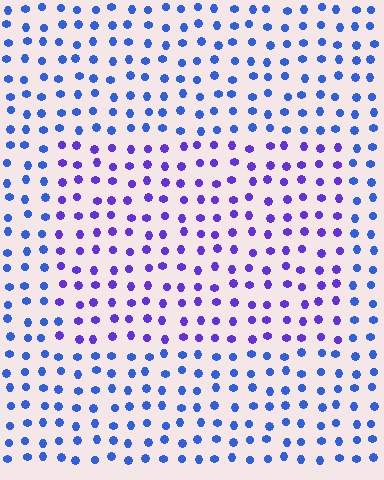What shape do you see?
I see a rectangle.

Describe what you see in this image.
The image is filled with small blue elements in a uniform arrangement. A rectangle-shaped region is visible where the elements are tinted to a slightly different hue, forming a subtle color boundary.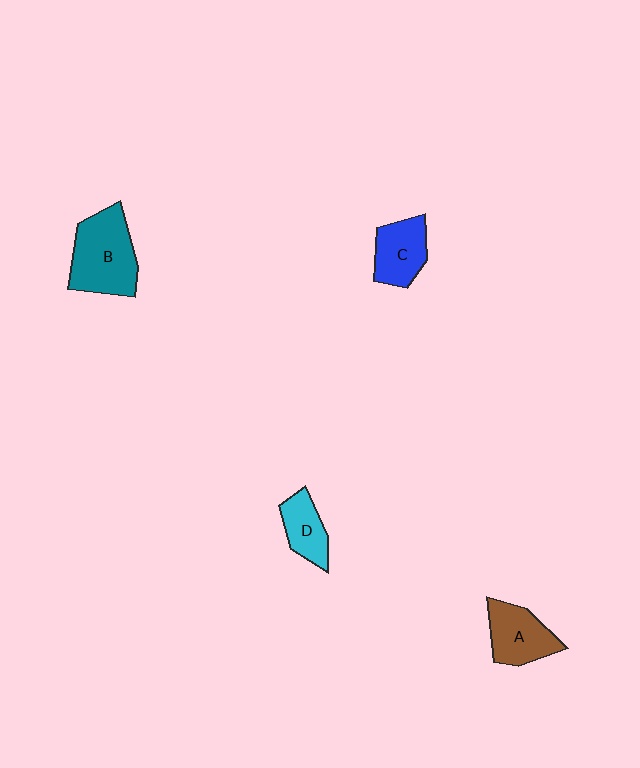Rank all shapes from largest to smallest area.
From largest to smallest: B (teal), A (brown), C (blue), D (cyan).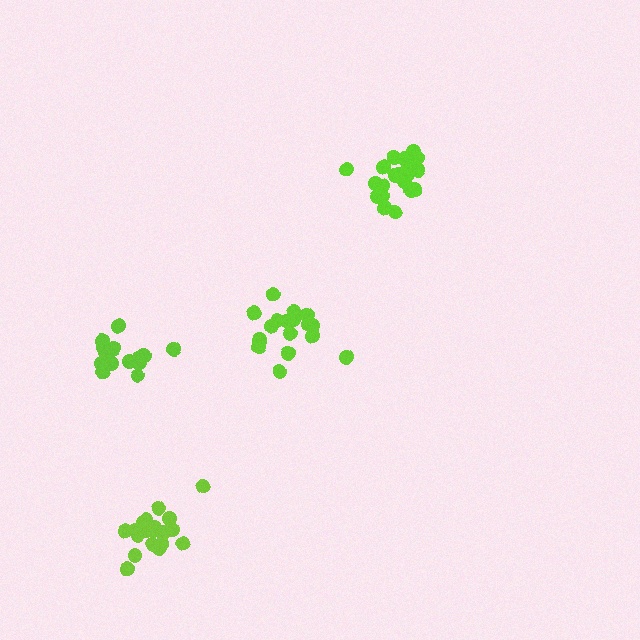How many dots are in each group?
Group 1: 20 dots, Group 2: 18 dots, Group 3: 17 dots, Group 4: 19 dots (74 total).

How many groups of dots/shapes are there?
There are 4 groups.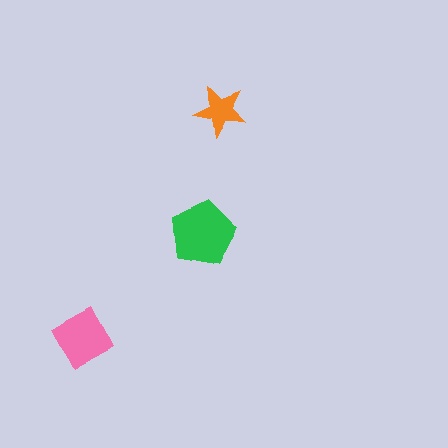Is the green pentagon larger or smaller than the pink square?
Larger.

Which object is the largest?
The green pentagon.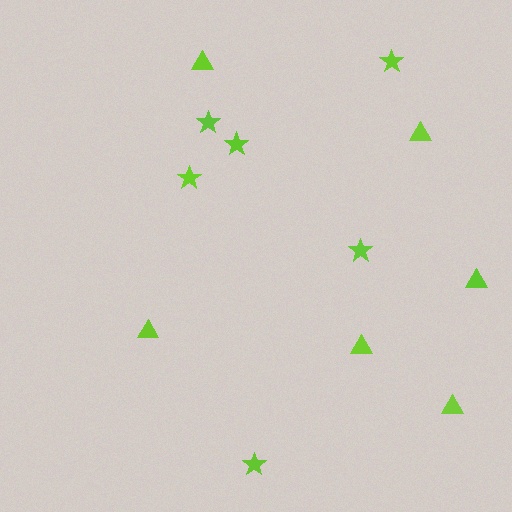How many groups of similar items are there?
There are 2 groups: one group of triangles (6) and one group of stars (6).